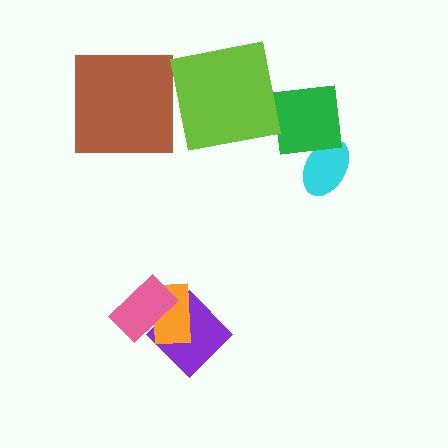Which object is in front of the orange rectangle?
The pink rectangle is in front of the orange rectangle.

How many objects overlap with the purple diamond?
2 objects overlap with the purple diamond.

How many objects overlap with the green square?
1 object overlaps with the green square.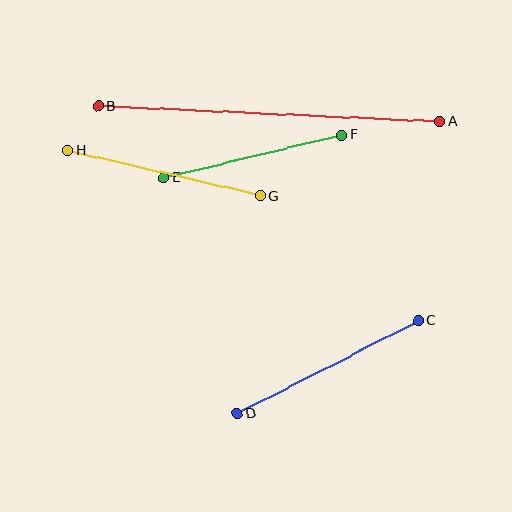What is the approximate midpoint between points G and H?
The midpoint is at approximately (164, 173) pixels.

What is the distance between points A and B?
The distance is approximately 342 pixels.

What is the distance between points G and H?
The distance is approximately 198 pixels.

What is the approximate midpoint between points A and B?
The midpoint is at approximately (269, 114) pixels.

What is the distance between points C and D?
The distance is approximately 204 pixels.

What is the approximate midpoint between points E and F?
The midpoint is at approximately (253, 156) pixels.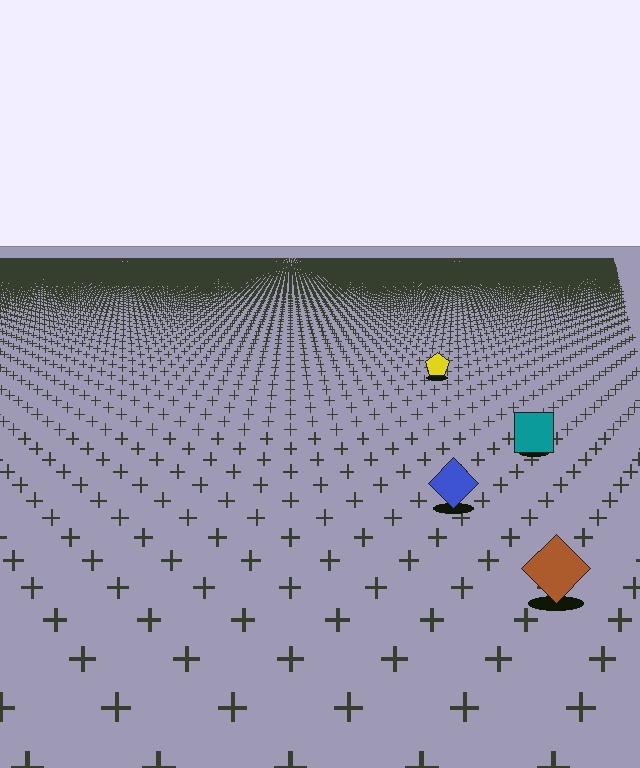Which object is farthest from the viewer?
The yellow pentagon is farthest from the viewer. It appears smaller and the ground texture around it is denser.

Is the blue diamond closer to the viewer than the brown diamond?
No. The brown diamond is closer — you can tell from the texture gradient: the ground texture is coarser near it.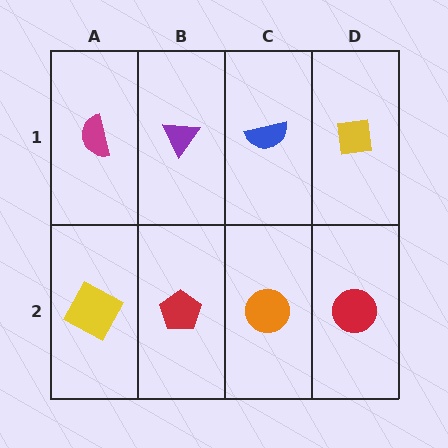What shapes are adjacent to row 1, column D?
A red circle (row 2, column D), a blue semicircle (row 1, column C).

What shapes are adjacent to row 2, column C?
A blue semicircle (row 1, column C), a red pentagon (row 2, column B), a red circle (row 2, column D).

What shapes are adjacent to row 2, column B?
A purple triangle (row 1, column B), a yellow square (row 2, column A), an orange circle (row 2, column C).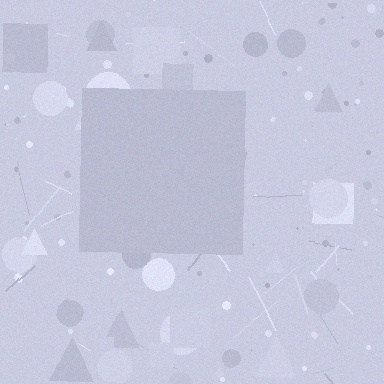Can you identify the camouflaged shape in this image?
The camouflaged shape is a square.